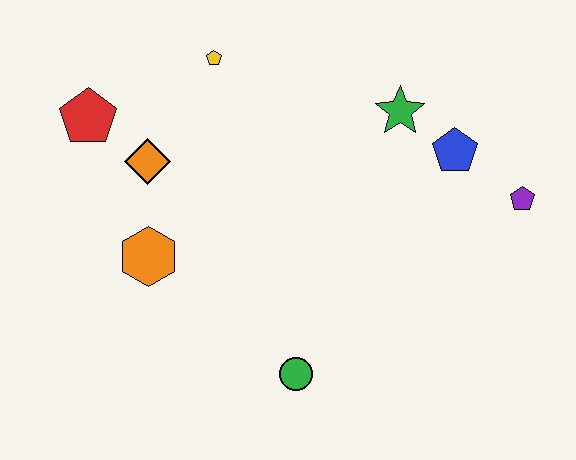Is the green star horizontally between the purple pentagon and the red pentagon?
Yes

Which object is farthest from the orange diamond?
The purple pentagon is farthest from the orange diamond.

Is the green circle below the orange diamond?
Yes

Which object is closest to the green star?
The blue pentagon is closest to the green star.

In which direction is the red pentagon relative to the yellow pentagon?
The red pentagon is to the left of the yellow pentagon.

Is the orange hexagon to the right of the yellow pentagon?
No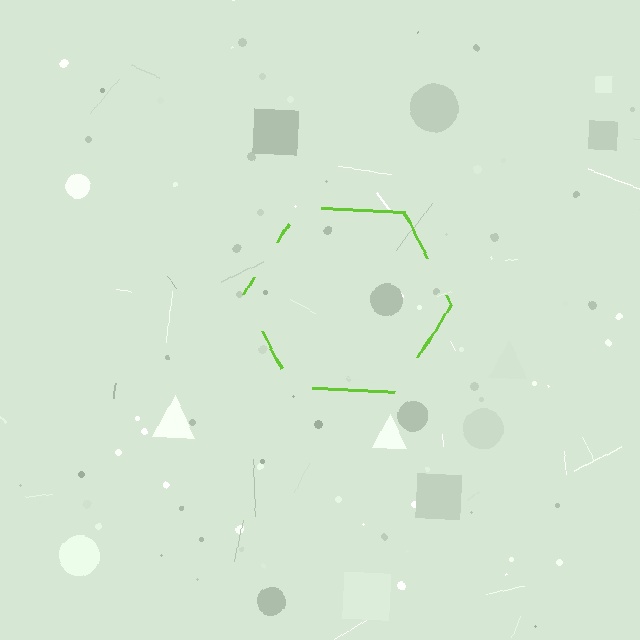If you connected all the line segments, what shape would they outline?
They would outline a hexagon.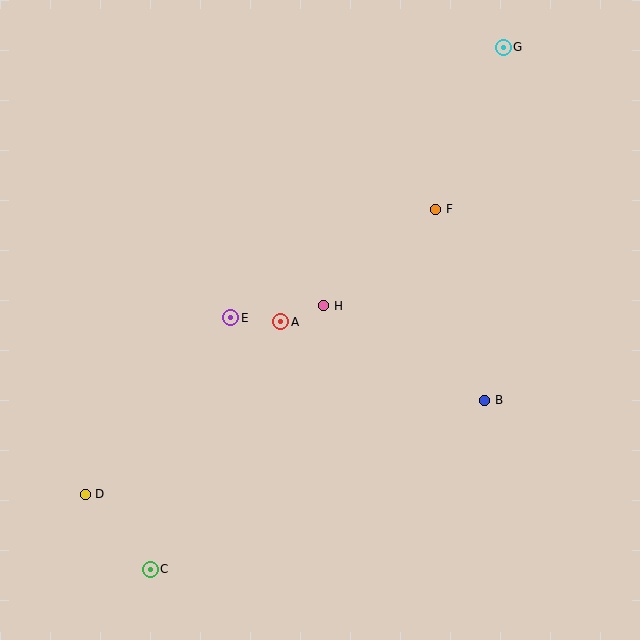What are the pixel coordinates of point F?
Point F is at (436, 209).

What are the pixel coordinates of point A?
Point A is at (281, 322).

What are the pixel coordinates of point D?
Point D is at (85, 494).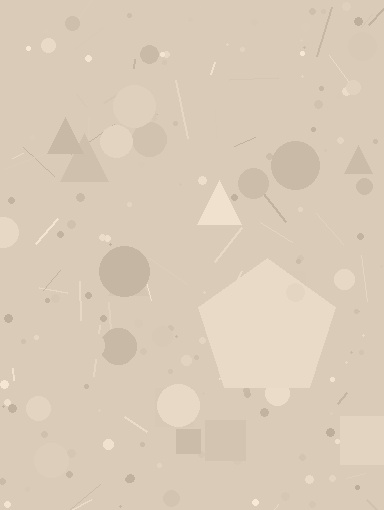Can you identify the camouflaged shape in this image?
The camouflaged shape is a pentagon.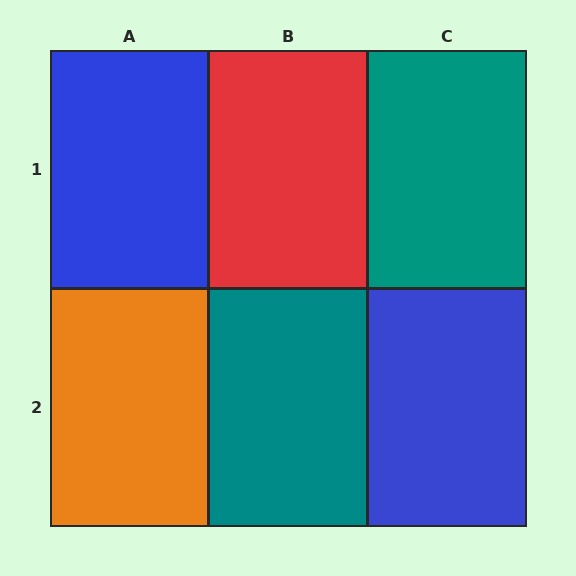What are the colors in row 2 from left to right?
Orange, teal, blue.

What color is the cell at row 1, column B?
Red.